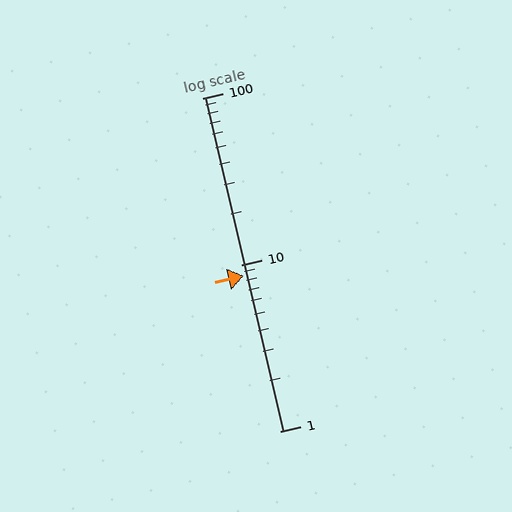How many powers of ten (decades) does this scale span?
The scale spans 2 decades, from 1 to 100.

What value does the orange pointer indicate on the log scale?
The pointer indicates approximately 8.6.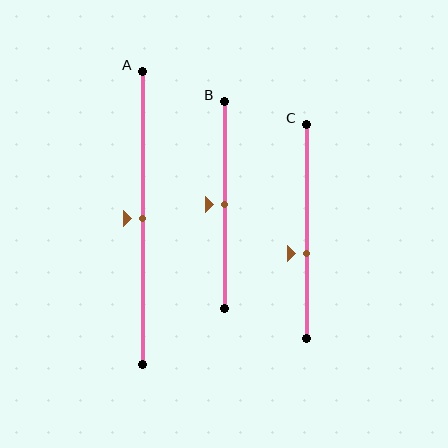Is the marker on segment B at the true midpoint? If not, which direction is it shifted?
Yes, the marker on segment B is at the true midpoint.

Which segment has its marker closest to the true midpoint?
Segment A has its marker closest to the true midpoint.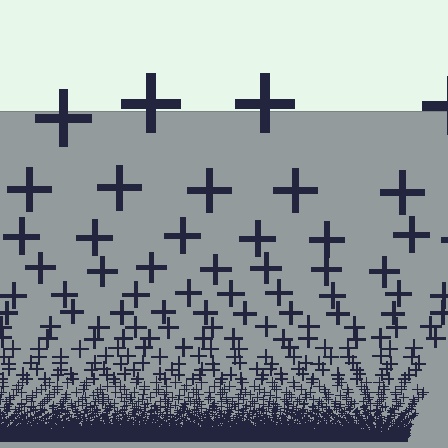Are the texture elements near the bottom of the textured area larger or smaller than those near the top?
Smaller. The gradient is inverted — elements near the bottom are smaller and denser.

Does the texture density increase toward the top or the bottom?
Density increases toward the bottom.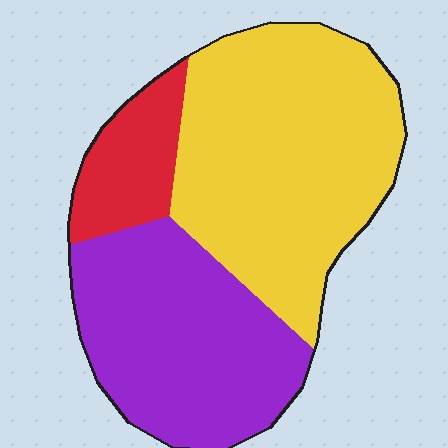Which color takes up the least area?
Red, at roughly 15%.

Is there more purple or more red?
Purple.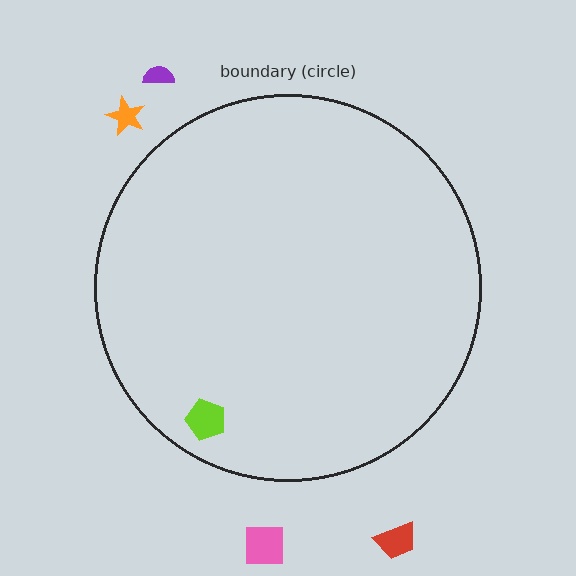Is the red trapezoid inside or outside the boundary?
Outside.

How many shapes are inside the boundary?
1 inside, 4 outside.